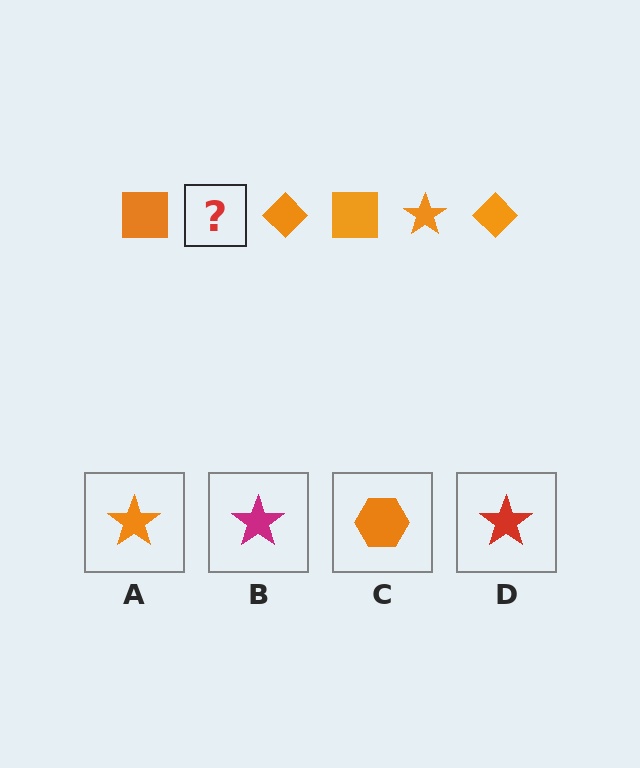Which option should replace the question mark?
Option A.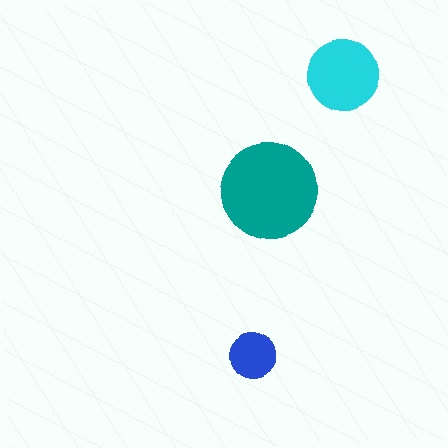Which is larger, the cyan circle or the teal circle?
The teal one.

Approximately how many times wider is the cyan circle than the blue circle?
About 1.5 times wider.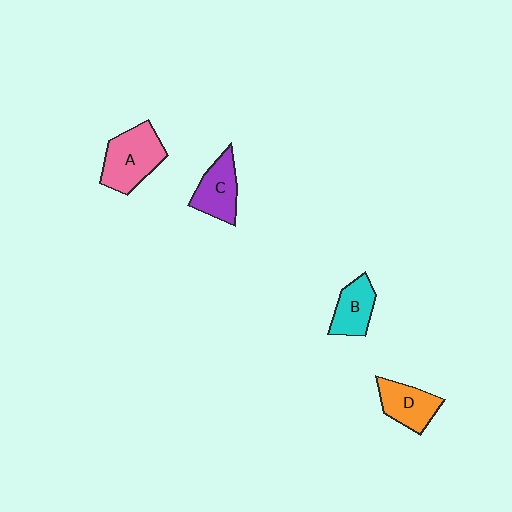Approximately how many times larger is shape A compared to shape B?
Approximately 1.6 times.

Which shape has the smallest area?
Shape B (cyan).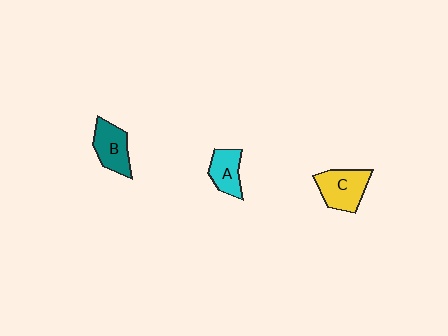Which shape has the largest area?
Shape C (yellow).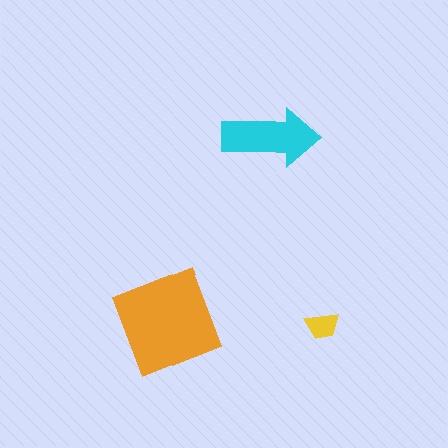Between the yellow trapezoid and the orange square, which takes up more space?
The orange square.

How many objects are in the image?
There are 3 objects in the image.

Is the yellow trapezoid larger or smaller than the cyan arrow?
Smaller.